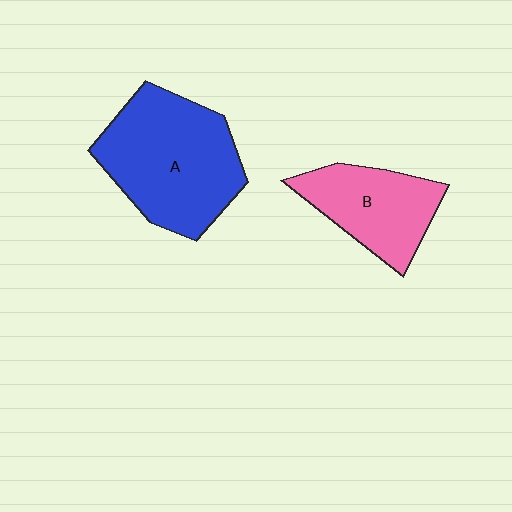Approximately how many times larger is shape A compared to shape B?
Approximately 1.6 times.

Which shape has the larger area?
Shape A (blue).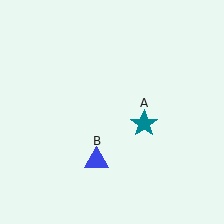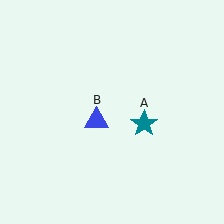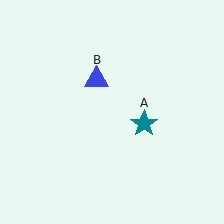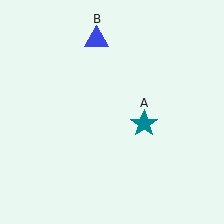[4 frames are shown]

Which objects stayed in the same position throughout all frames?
Teal star (object A) remained stationary.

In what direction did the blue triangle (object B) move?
The blue triangle (object B) moved up.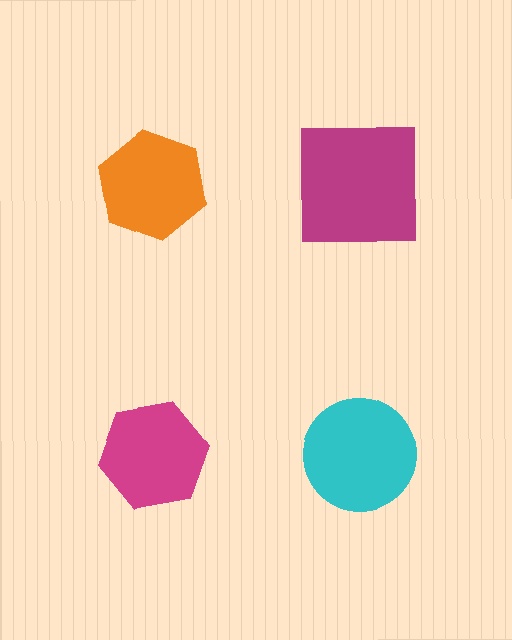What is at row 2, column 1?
A magenta hexagon.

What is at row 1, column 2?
A magenta square.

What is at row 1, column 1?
An orange hexagon.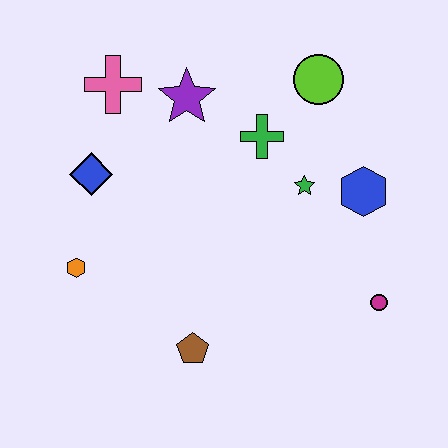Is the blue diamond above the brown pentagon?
Yes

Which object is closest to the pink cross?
The purple star is closest to the pink cross.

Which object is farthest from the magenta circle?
The pink cross is farthest from the magenta circle.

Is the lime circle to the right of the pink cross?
Yes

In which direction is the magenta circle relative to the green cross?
The magenta circle is below the green cross.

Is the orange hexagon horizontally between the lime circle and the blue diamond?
No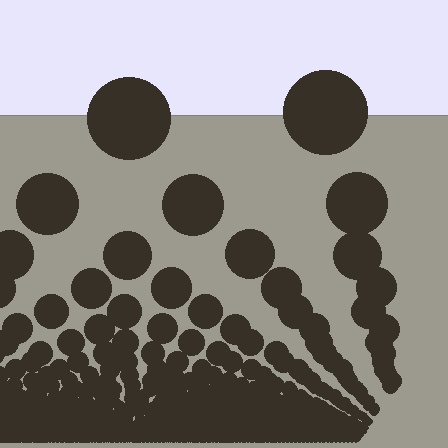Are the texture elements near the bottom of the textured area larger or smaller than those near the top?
Smaller. The gradient is inverted — elements near the bottom are smaller and denser.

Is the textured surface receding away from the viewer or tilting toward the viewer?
The surface appears to tilt toward the viewer. Texture elements get larger and sparser toward the top.